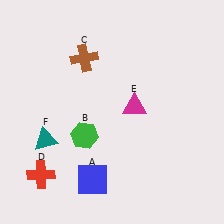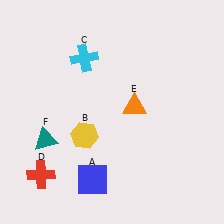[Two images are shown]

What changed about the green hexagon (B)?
In Image 1, B is green. In Image 2, it changed to yellow.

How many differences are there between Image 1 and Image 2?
There are 3 differences between the two images.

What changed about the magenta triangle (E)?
In Image 1, E is magenta. In Image 2, it changed to orange.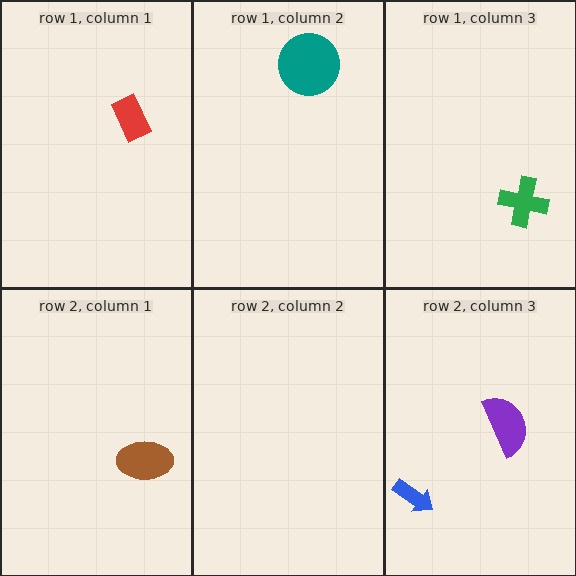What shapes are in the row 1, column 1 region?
The red rectangle.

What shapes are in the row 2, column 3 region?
The purple semicircle, the blue arrow.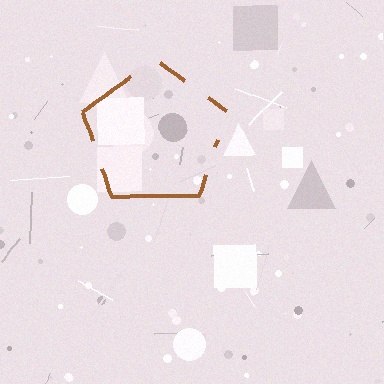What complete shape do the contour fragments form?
The contour fragments form a pentagon.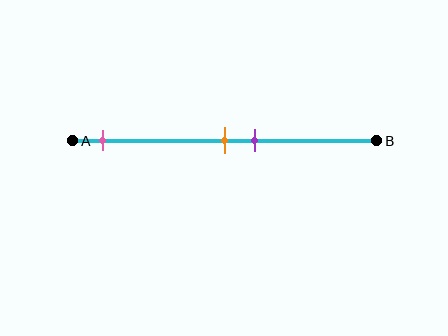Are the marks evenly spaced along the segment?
No, the marks are not evenly spaced.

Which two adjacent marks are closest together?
The orange and purple marks are the closest adjacent pair.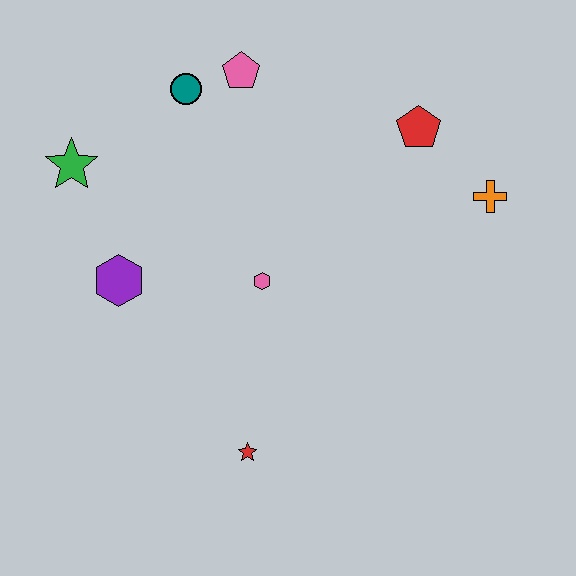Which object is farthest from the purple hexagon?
The orange cross is farthest from the purple hexagon.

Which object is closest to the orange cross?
The red pentagon is closest to the orange cross.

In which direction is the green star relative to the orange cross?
The green star is to the left of the orange cross.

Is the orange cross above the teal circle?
No